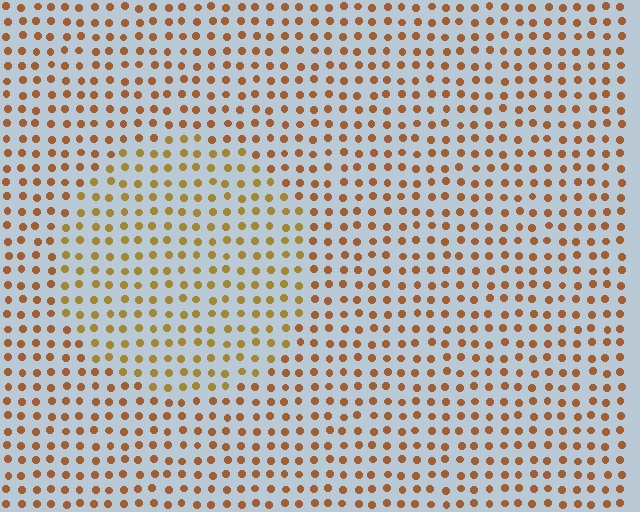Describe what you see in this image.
The image is filled with small brown elements in a uniform arrangement. A circle-shaped region is visible where the elements are tinted to a slightly different hue, forming a subtle color boundary.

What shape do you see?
I see a circle.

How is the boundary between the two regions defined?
The boundary is defined purely by a slight shift in hue (about 23 degrees). Spacing, size, and orientation are identical on both sides.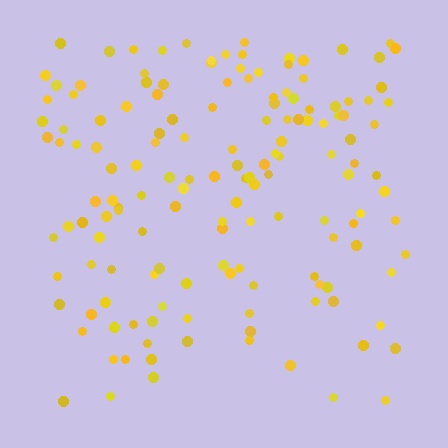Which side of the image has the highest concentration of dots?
The top.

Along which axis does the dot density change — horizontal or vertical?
Vertical.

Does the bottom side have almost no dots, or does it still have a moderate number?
Still a moderate number, just noticeably fewer than the top.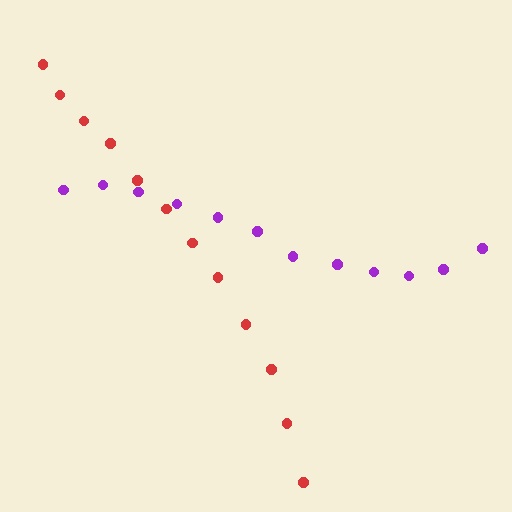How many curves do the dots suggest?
There are 2 distinct paths.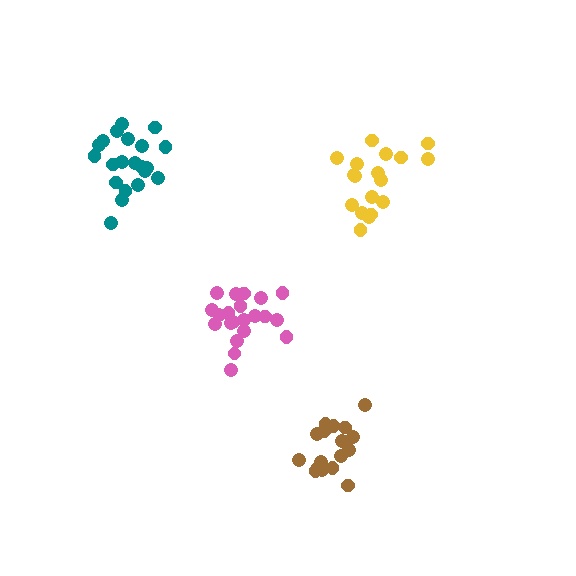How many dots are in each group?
Group 1: 17 dots, Group 2: 18 dots, Group 3: 21 dots, Group 4: 21 dots (77 total).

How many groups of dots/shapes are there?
There are 4 groups.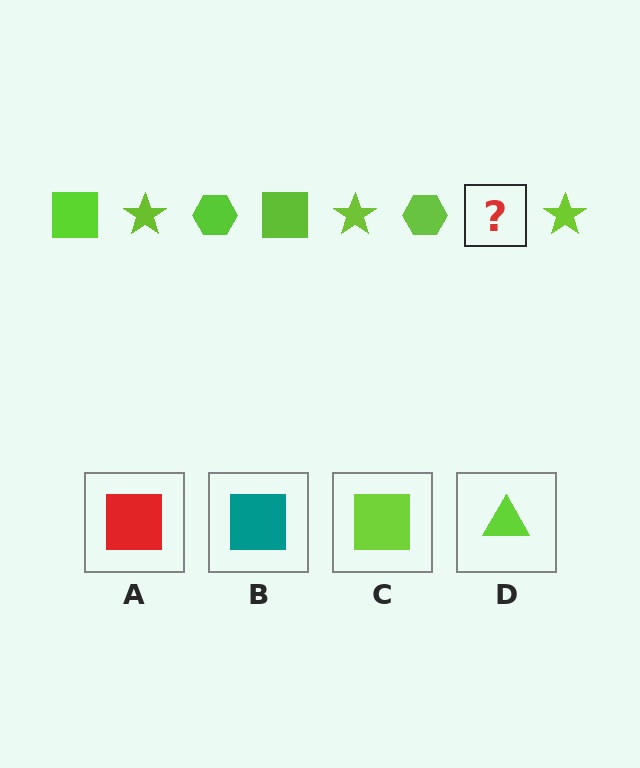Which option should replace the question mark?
Option C.